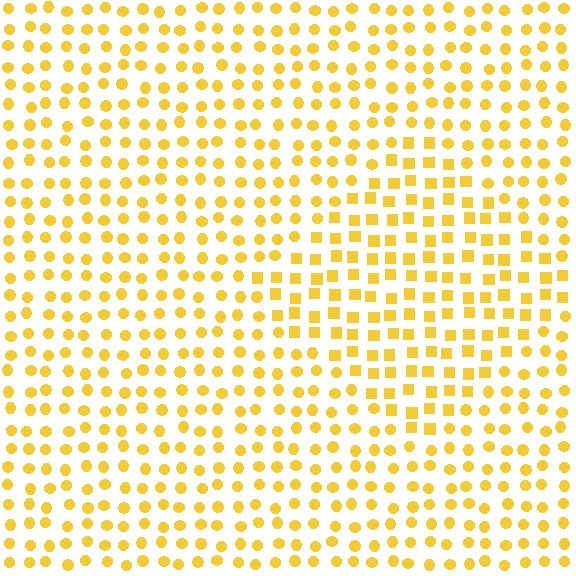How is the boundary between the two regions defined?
The boundary is defined by a change in element shape: squares inside vs. circles outside. All elements share the same color and spacing.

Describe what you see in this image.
The image is filled with small yellow elements arranged in a uniform grid. A diamond-shaped region contains squares, while the surrounding area contains circles. The boundary is defined purely by the change in element shape.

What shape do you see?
I see a diamond.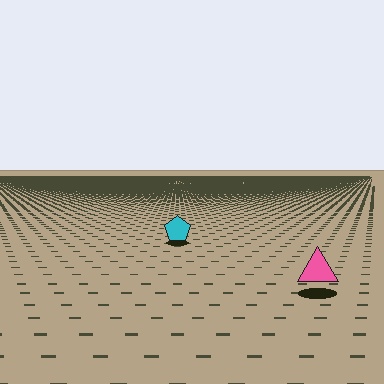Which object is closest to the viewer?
The pink triangle is closest. The texture marks near it are larger and more spread out.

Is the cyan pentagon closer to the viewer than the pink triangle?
No. The pink triangle is closer — you can tell from the texture gradient: the ground texture is coarser near it.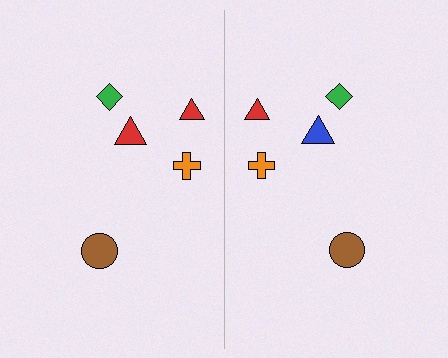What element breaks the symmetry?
The blue triangle on the right side breaks the symmetry — its mirror counterpart is red.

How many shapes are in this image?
There are 10 shapes in this image.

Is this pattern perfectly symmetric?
No, the pattern is not perfectly symmetric. The blue triangle on the right side breaks the symmetry — its mirror counterpart is red.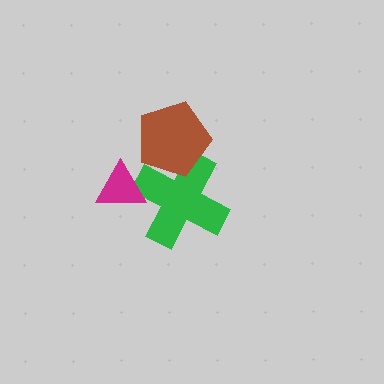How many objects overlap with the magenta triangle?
1 object overlaps with the magenta triangle.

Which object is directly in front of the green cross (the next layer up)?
The magenta triangle is directly in front of the green cross.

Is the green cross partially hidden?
Yes, it is partially covered by another shape.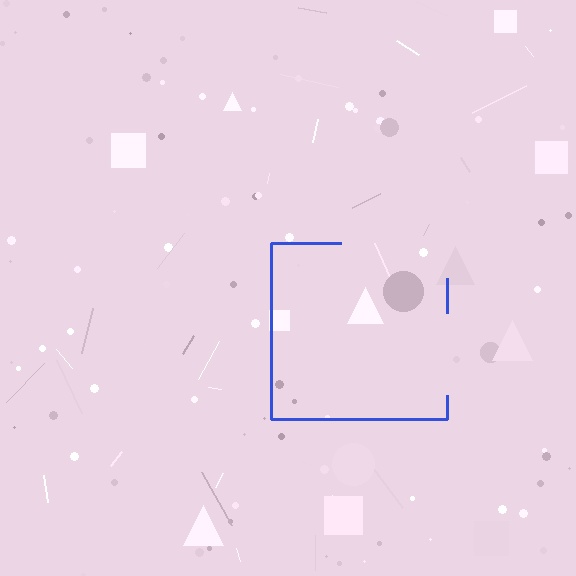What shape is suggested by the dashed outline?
The dashed outline suggests a square.